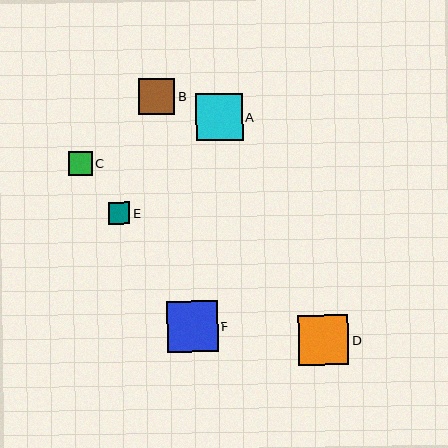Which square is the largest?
Square F is the largest with a size of approximately 51 pixels.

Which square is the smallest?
Square E is the smallest with a size of approximately 22 pixels.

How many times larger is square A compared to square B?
Square A is approximately 1.3 times the size of square B.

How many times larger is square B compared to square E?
Square B is approximately 1.7 times the size of square E.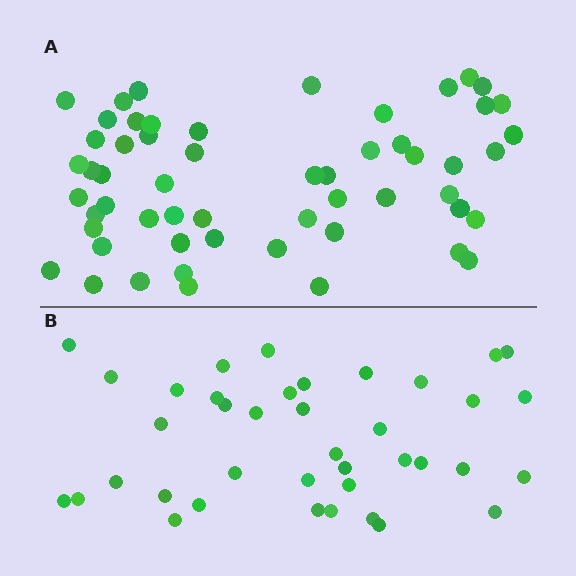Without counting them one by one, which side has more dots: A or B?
Region A (the top region) has more dots.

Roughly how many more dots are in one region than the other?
Region A has approximately 15 more dots than region B.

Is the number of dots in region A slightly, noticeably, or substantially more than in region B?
Region A has noticeably more, but not dramatically so. The ratio is roughly 1.4 to 1.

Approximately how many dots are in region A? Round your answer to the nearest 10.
About 60 dots. (The exact count is 56, which rounds to 60.)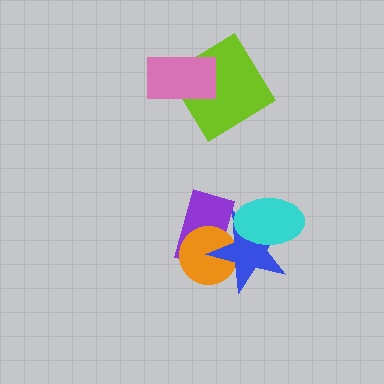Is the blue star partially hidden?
Yes, it is partially covered by another shape.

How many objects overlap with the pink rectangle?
1 object overlaps with the pink rectangle.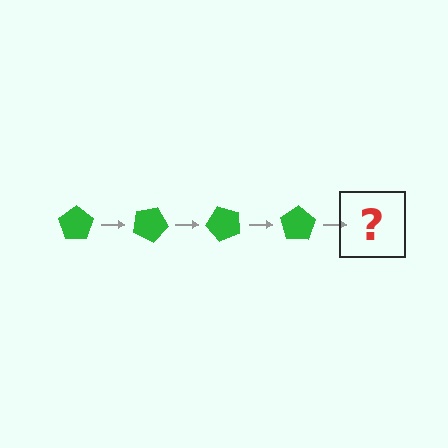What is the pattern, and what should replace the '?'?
The pattern is that the pentagon rotates 25 degrees each step. The '?' should be a green pentagon rotated 100 degrees.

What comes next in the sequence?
The next element should be a green pentagon rotated 100 degrees.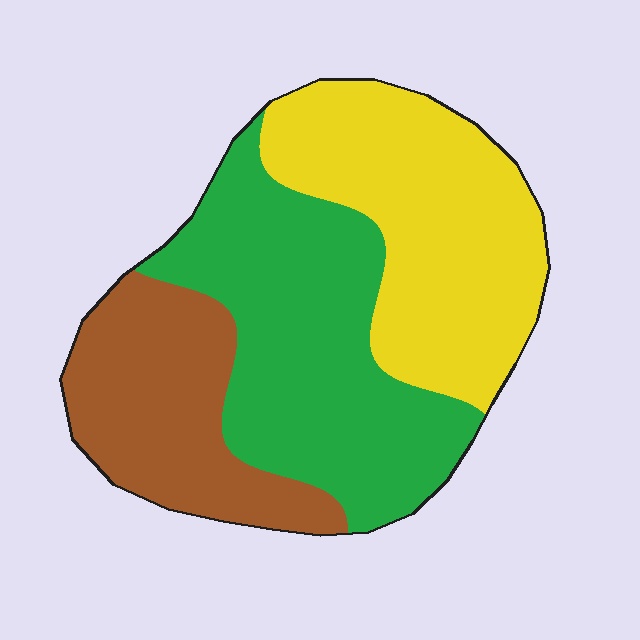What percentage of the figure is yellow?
Yellow covers about 35% of the figure.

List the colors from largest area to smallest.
From largest to smallest: green, yellow, brown.